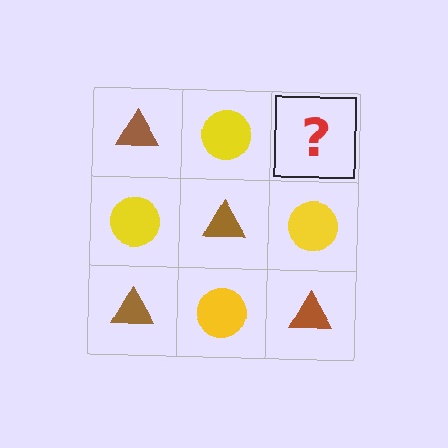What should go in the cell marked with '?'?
The missing cell should contain a brown triangle.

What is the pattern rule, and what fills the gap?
The rule is that it alternates brown triangle and yellow circle in a checkerboard pattern. The gap should be filled with a brown triangle.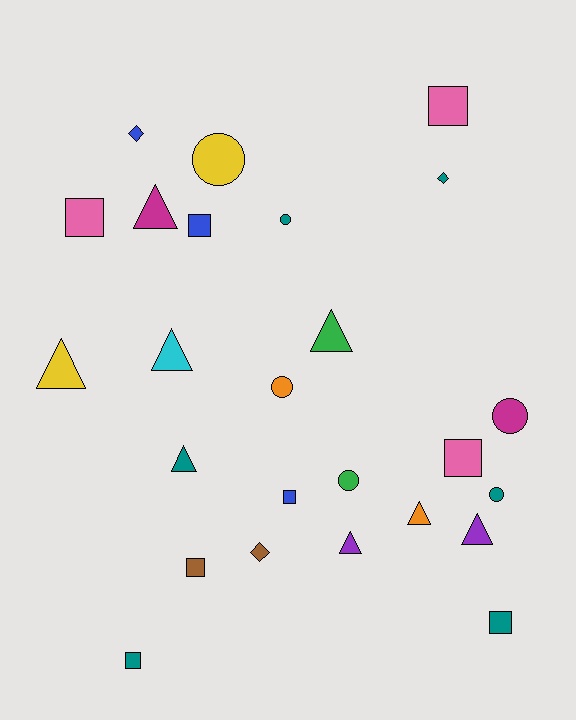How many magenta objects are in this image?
There are 2 magenta objects.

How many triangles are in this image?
There are 8 triangles.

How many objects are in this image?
There are 25 objects.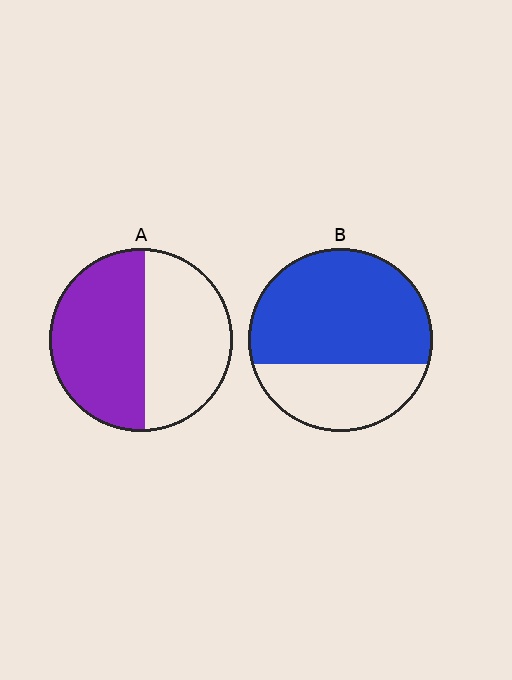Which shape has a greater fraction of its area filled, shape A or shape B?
Shape B.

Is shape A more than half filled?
Roughly half.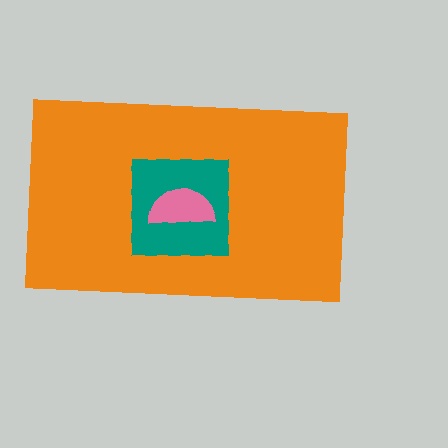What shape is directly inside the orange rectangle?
The teal square.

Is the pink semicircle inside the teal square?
Yes.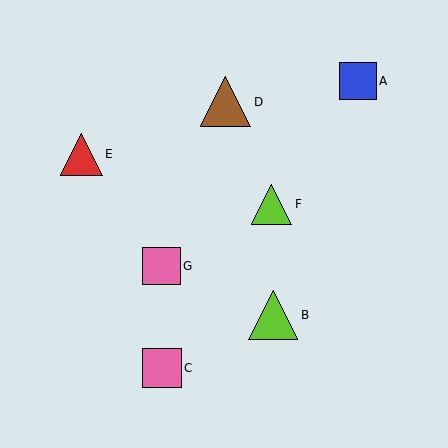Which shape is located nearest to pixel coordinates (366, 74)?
The blue square (labeled A) at (358, 81) is nearest to that location.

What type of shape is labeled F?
Shape F is a lime triangle.